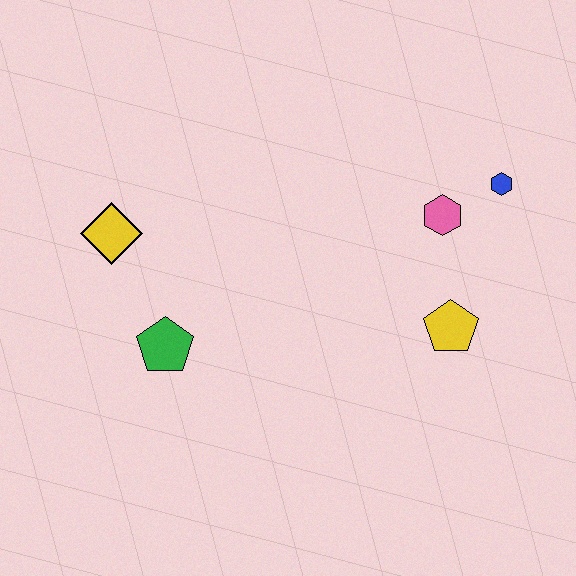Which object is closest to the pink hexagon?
The blue hexagon is closest to the pink hexagon.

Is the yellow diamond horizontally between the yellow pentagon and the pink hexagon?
No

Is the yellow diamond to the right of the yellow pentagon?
No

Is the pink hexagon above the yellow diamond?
Yes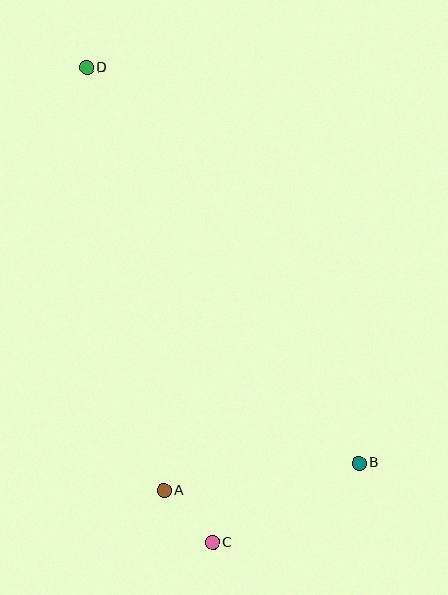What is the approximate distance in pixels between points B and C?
The distance between B and C is approximately 167 pixels.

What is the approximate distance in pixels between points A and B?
The distance between A and B is approximately 197 pixels.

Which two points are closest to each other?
Points A and C are closest to each other.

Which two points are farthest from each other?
Points C and D are farthest from each other.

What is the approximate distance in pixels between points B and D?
The distance between B and D is approximately 480 pixels.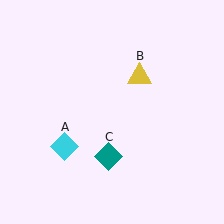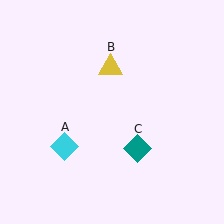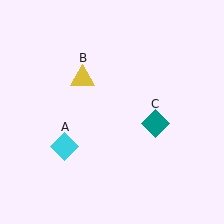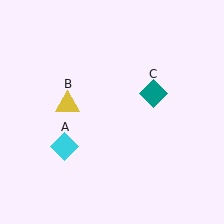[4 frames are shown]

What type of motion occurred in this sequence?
The yellow triangle (object B), teal diamond (object C) rotated counterclockwise around the center of the scene.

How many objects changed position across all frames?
2 objects changed position: yellow triangle (object B), teal diamond (object C).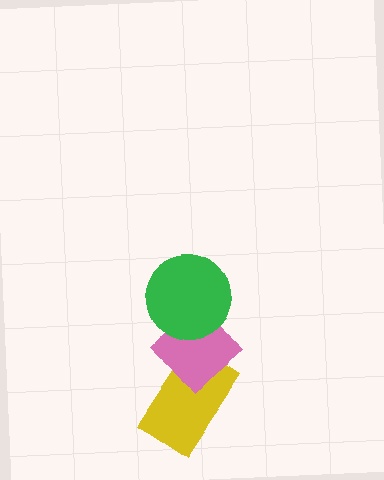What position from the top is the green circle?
The green circle is 1st from the top.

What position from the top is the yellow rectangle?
The yellow rectangle is 3rd from the top.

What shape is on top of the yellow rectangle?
The pink diamond is on top of the yellow rectangle.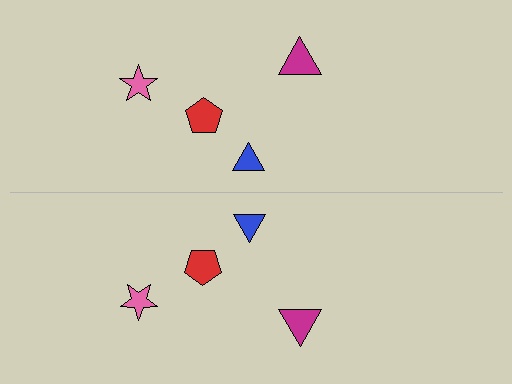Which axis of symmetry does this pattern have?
The pattern has a horizontal axis of symmetry running through the center of the image.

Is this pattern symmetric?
Yes, this pattern has bilateral (reflection) symmetry.